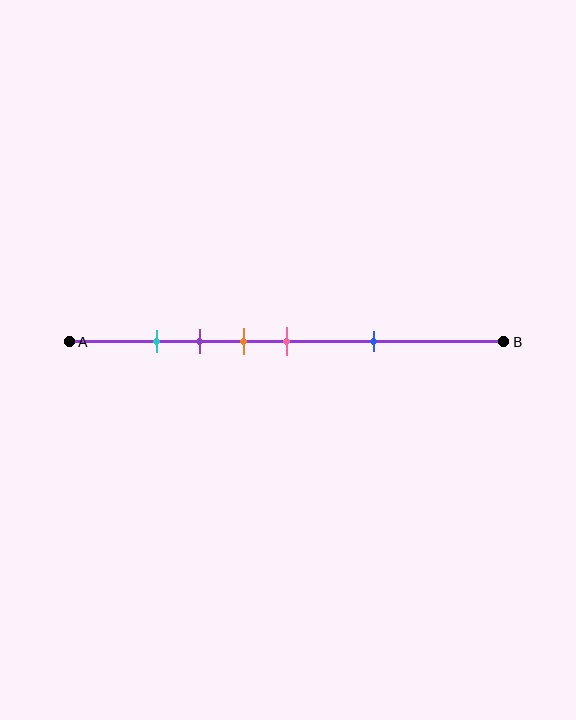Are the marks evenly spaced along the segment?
No, the marks are not evenly spaced.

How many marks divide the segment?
There are 5 marks dividing the segment.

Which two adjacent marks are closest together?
The cyan and purple marks are the closest adjacent pair.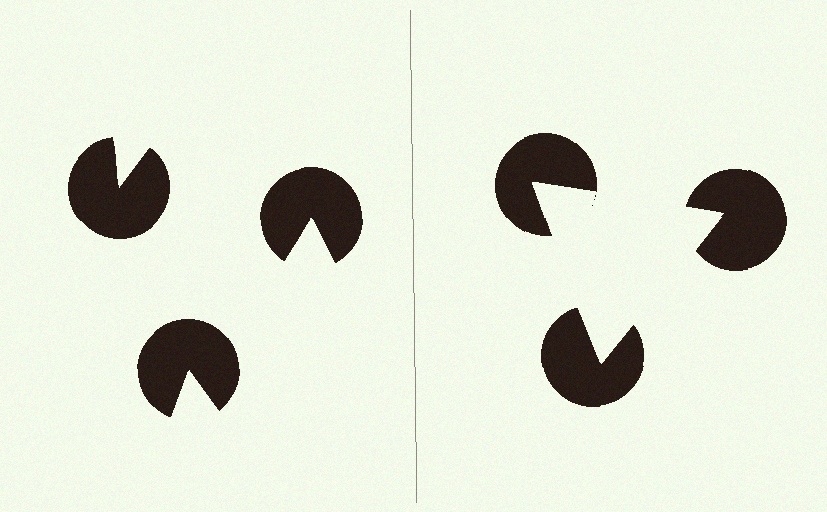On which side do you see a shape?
An illusory triangle appears on the right side. On the left side the wedge cuts are rotated, so no coherent shape forms.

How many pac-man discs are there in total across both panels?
6 — 3 on each side.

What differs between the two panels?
The pac-man discs are positioned identically on both sides; only the wedge orientations differ. On the right they align to a triangle; on the left they are misaligned.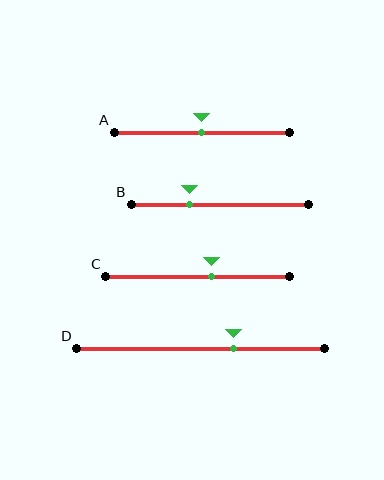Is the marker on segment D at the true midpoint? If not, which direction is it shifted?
No, the marker on segment D is shifted to the right by about 14% of the segment length.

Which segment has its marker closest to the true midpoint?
Segment A has its marker closest to the true midpoint.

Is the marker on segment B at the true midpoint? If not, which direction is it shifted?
No, the marker on segment B is shifted to the left by about 17% of the segment length.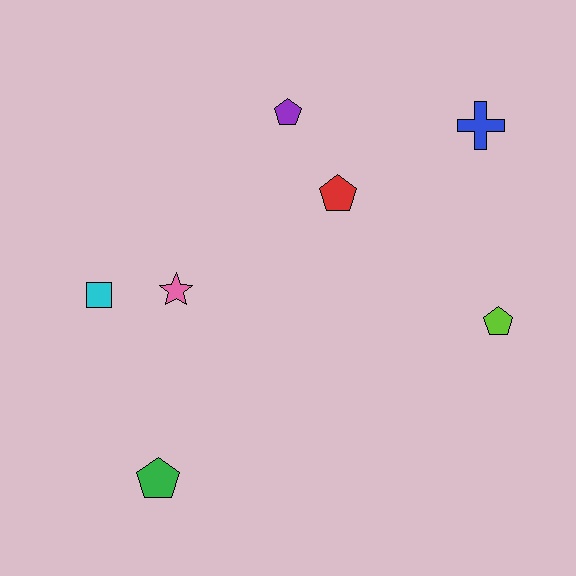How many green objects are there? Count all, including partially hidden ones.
There is 1 green object.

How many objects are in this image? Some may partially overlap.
There are 7 objects.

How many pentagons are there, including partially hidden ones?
There are 4 pentagons.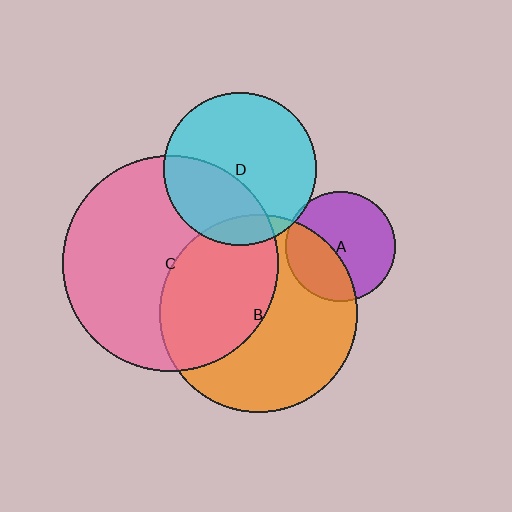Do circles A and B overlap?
Yes.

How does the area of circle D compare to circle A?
Approximately 1.9 times.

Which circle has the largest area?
Circle C (pink).